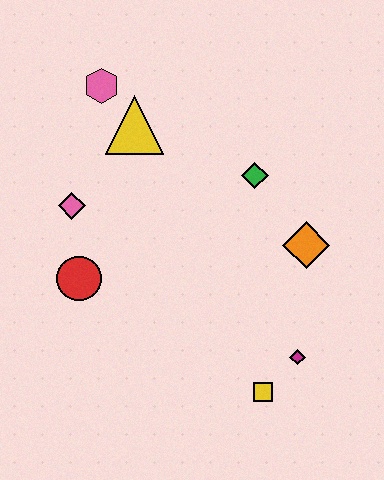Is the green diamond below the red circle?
No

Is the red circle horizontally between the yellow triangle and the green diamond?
No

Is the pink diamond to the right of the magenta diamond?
No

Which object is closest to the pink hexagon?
The yellow triangle is closest to the pink hexagon.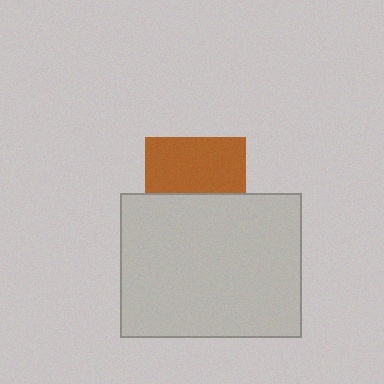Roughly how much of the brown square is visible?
About half of it is visible (roughly 56%).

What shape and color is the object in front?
The object in front is a light gray rectangle.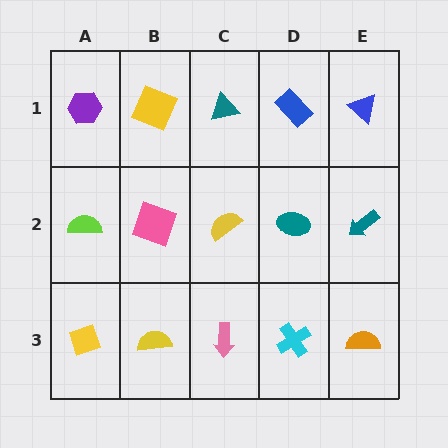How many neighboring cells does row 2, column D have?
4.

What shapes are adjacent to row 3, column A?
A lime semicircle (row 2, column A), a yellow semicircle (row 3, column B).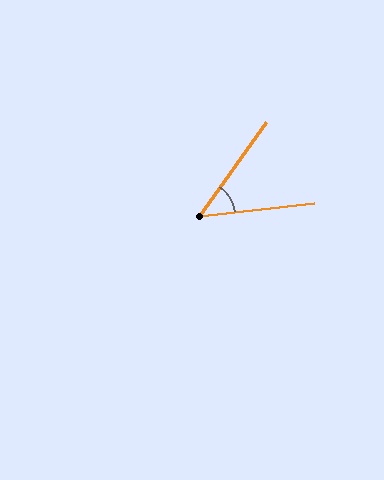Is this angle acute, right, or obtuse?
It is acute.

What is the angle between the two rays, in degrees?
Approximately 48 degrees.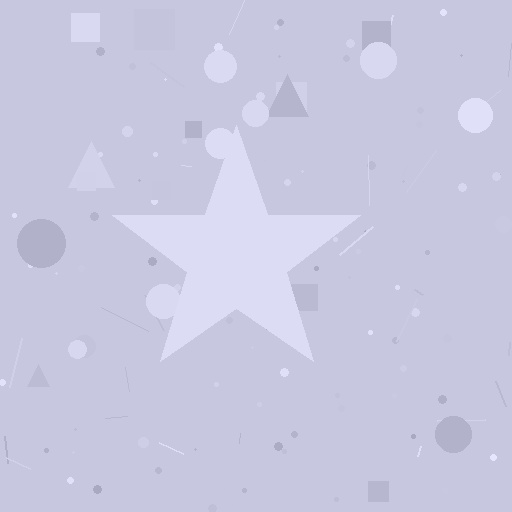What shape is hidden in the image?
A star is hidden in the image.